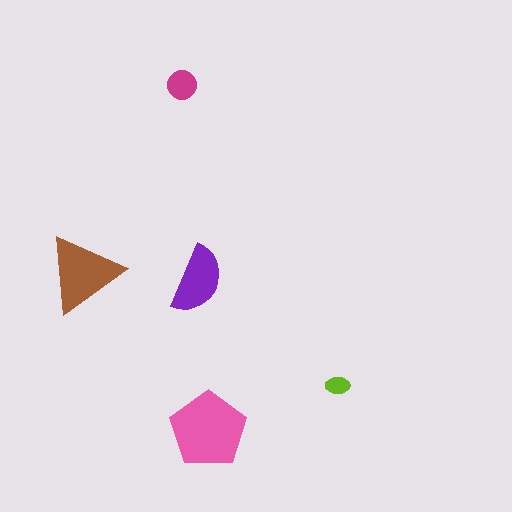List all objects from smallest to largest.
The lime ellipse, the magenta circle, the purple semicircle, the brown triangle, the pink pentagon.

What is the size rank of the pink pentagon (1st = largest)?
1st.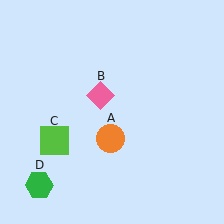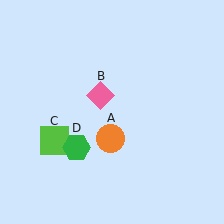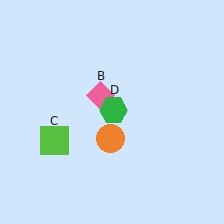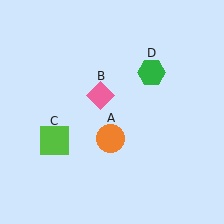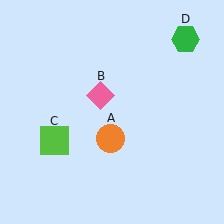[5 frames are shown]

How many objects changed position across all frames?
1 object changed position: green hexagon (object D).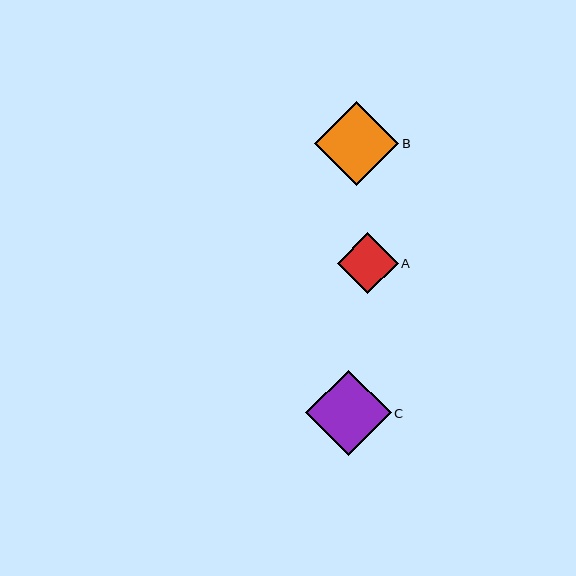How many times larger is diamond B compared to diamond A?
Diamond B is approximately 1.4 times the size of diamond A.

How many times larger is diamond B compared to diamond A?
Diamond B is approximately 1.4 times the size of diamond A.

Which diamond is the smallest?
Diamond A is the smallest with a size of approximately 60 pixels.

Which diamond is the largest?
Diamond C is the largest with a size of approximately 85 pixels.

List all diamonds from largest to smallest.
From largest to smallest: C, B, A.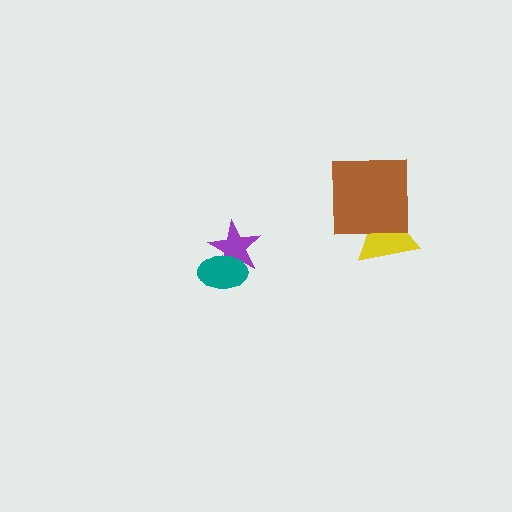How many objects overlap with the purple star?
1 object overlaps with the purple star.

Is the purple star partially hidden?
Yes, it is partially covered by another shape.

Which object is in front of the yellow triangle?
The brown square is in front of the yellow triangle.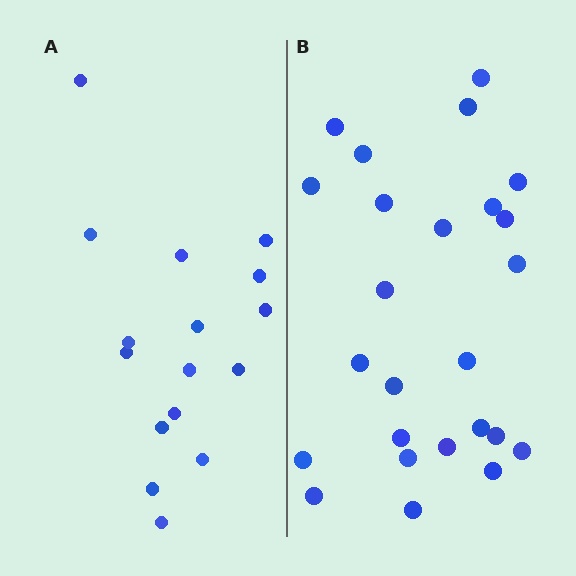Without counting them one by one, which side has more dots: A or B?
Region B (the right region) has more dots.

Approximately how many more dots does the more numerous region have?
Region B has roughly 8 or so more dots than region A.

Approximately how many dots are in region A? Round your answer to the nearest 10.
About 20 dots. (The exact count is 16, which rounds to 20.)